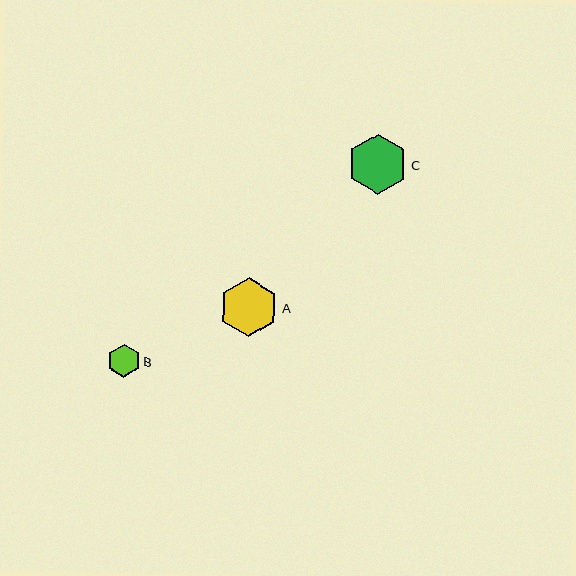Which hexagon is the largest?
Hexagon C is the largest with a size of approximately 60 pixels.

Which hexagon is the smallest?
Hexagon B is the smallest with a size of approximately 33 pixels.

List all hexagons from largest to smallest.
From largest to smallest: C, A, B.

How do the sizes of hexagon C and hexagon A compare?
Hexagon C and hexagon A are approximately the same size.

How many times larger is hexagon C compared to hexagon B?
Hexagon C is approximately 1.8 times the size of hexagon B.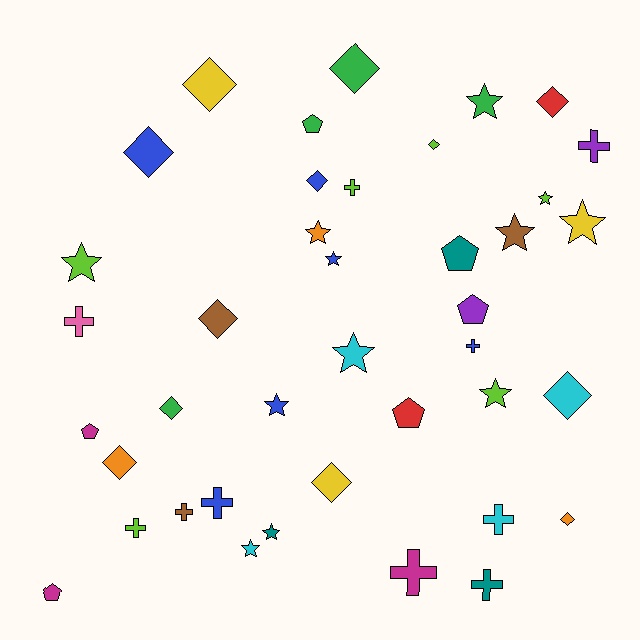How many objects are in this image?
There are 40 objects.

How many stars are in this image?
There are 12 stars.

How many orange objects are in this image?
There are 3 orange objects.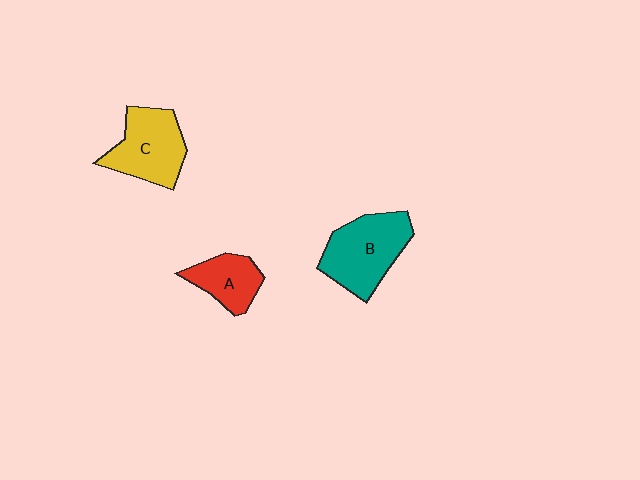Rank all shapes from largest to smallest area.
From largest to smallest: B (teal), C (yellow), A (red).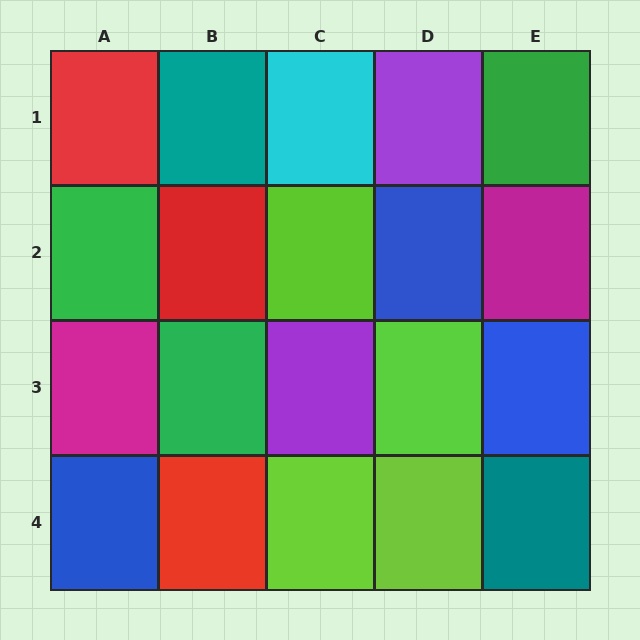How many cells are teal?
2 cells are teal.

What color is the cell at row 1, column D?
Purple.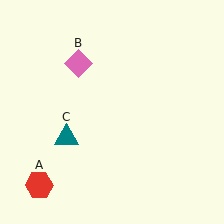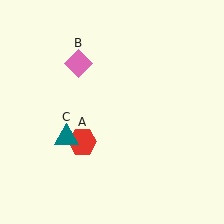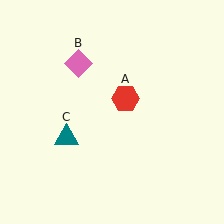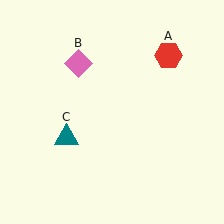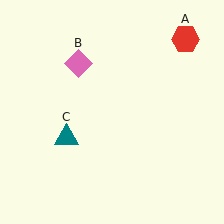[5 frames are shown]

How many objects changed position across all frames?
1 object changed position: red hexagon (object A).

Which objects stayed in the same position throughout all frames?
Pink diamond (object B) and teal triangle (object C) remained stationary.